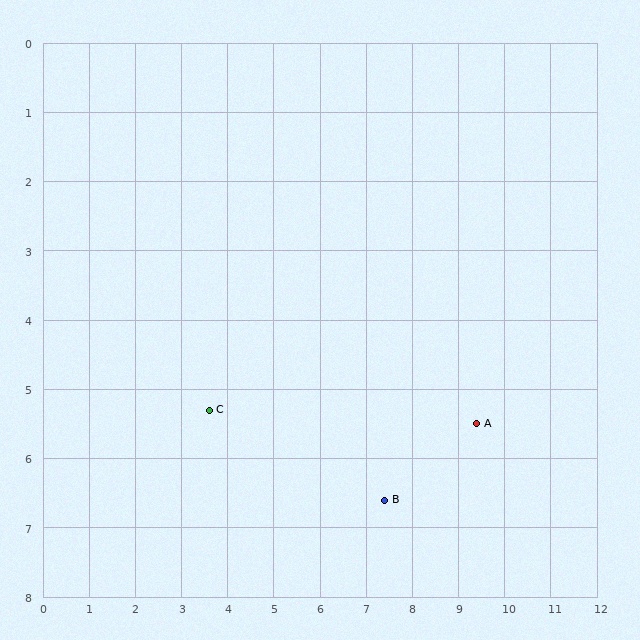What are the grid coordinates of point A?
Point A is at approximately (9.4, 5.5).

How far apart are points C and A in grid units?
Points C and A are about 5.8 grid units apart.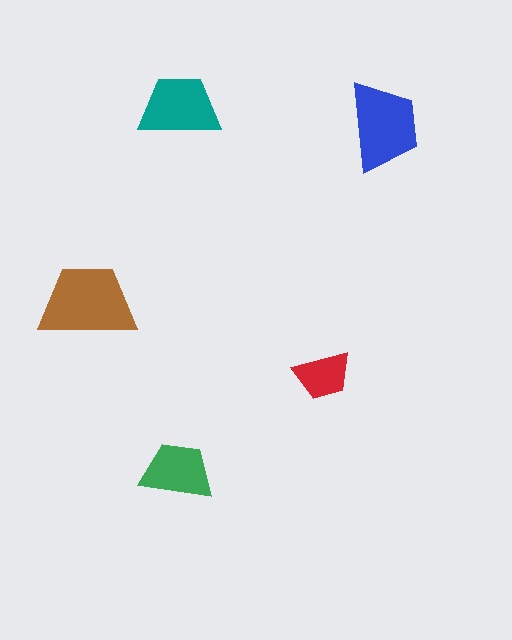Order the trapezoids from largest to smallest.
the brown one, the blue one, the teal one, the green one, the red one.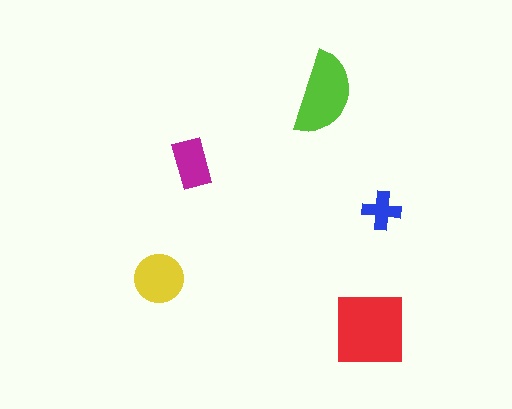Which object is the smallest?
The blue cross.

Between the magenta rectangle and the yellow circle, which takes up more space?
The yellow circle.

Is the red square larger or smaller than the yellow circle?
Larger.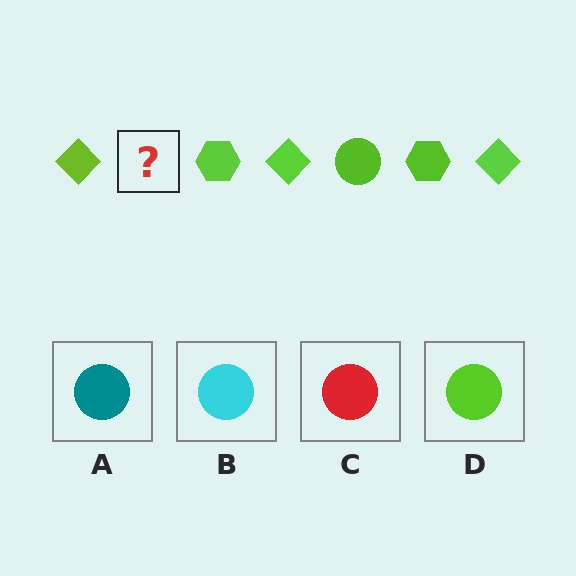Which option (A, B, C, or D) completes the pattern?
D.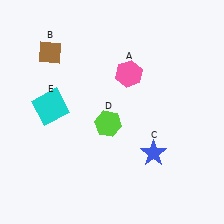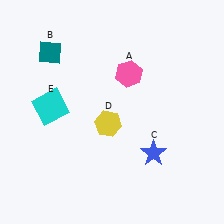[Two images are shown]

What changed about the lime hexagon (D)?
In Image 1, D is lime. In Image 2, it changed to yellow.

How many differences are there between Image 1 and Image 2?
There are 2 differences between the two images.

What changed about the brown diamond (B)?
In Image 1, B is brown. In Image 2, it changed to teal.